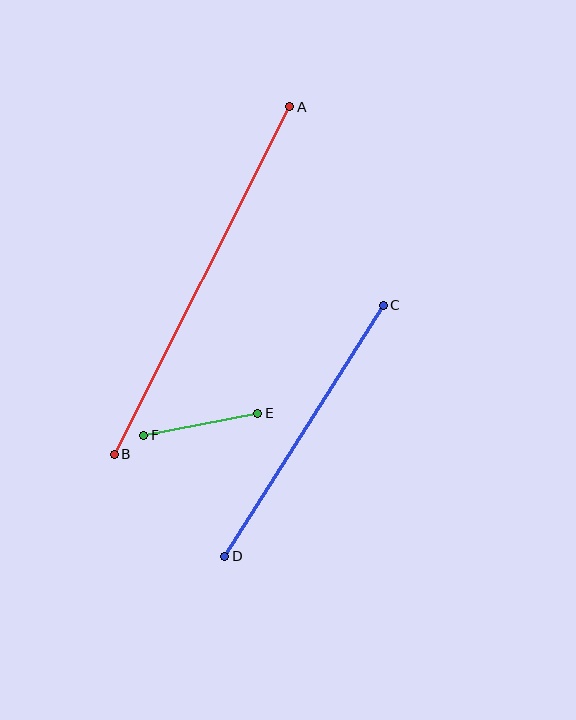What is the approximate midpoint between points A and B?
The midpoint is at approximately (202, 280) pixels.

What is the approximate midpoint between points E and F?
The midpoint is at approximately (201, 424) pixels.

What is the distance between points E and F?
The distance is approximately 116 pixels.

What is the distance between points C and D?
The distance is approximately 297 pixels.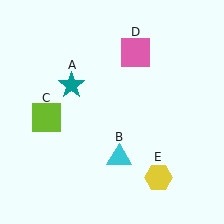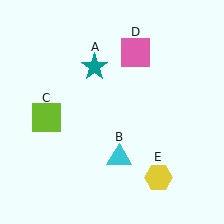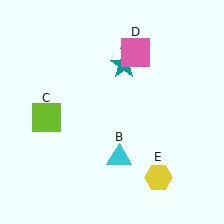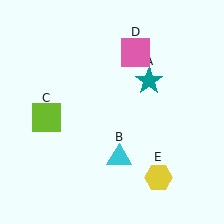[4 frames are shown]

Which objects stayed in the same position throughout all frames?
Cyan triangle (object B) and lime square (object C) and pink square (object D) and yellow hexagon (object E) remained stationary.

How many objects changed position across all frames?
1 object changed position: teal star (object A).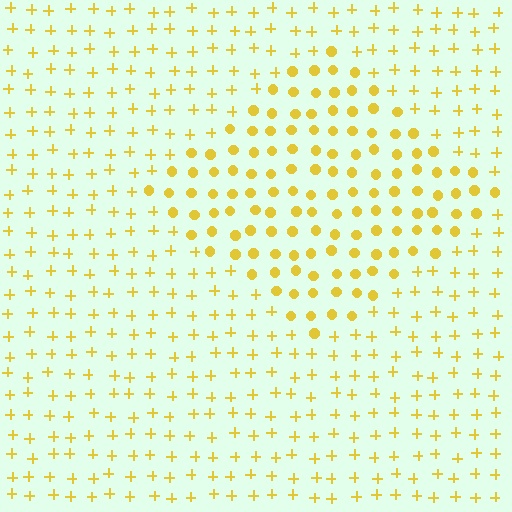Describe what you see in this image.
The image is filled with small yellow elements arranged in a uniform grid. A diamond-shaped region contains circles, while the surrounding area contains plus signs. The boundary is defined purely by the change in element shape.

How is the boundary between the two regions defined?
The boundary is defined by a change in element shape: circles inside vs. plus signs outside. All elements share the same color and spacing.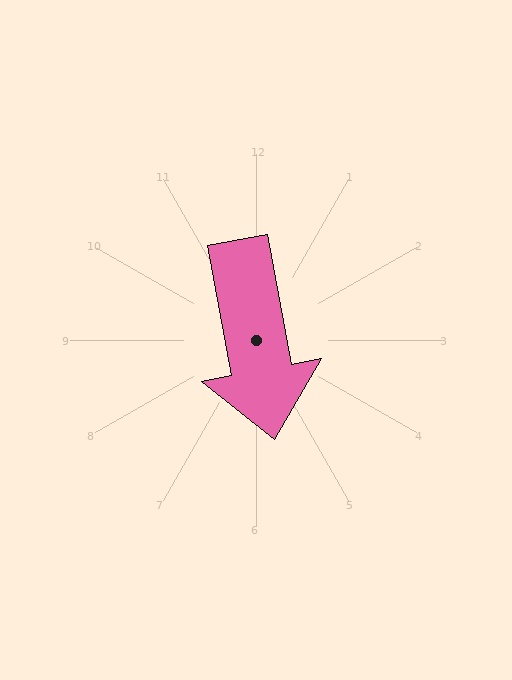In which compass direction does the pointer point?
South.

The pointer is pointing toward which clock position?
Roughly 6 o'clock.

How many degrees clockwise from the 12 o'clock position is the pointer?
Approximately 169 degrees.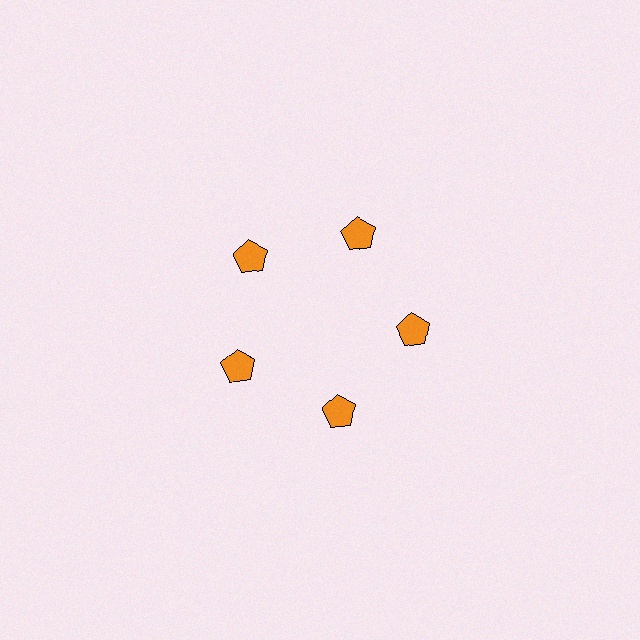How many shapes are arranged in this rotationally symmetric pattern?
There are 5 shapes, arranged in 5 groups of 1.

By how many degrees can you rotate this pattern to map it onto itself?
The pattern maps onto itself every 72 degrees of rotation.